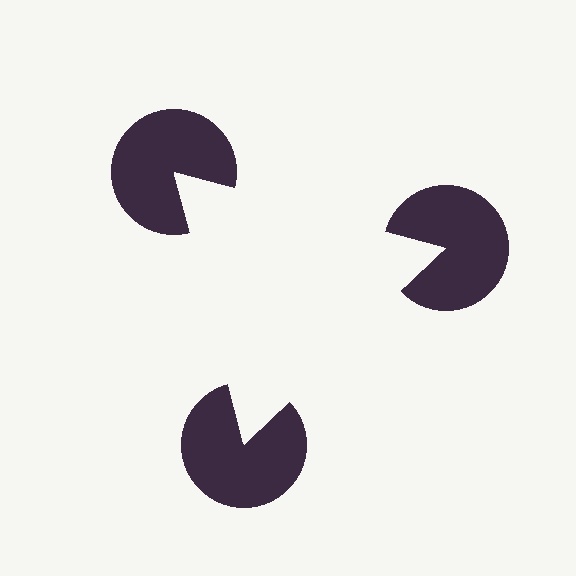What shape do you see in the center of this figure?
An illusory triangle — its edges are inferred from the aligned wedge cuts in the pac-man discs, not physically drawn.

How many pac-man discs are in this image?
There are 3 — one at each vertex of the illusory triangle.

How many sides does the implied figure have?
3 sides.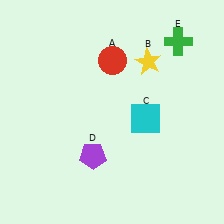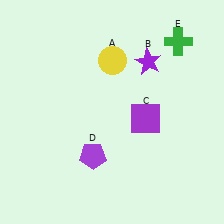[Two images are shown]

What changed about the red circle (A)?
In Image 1, A is red. In Image 2, it changed to yellow.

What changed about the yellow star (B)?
In Image 1, B is yellow. In Image 2, it changed to purple.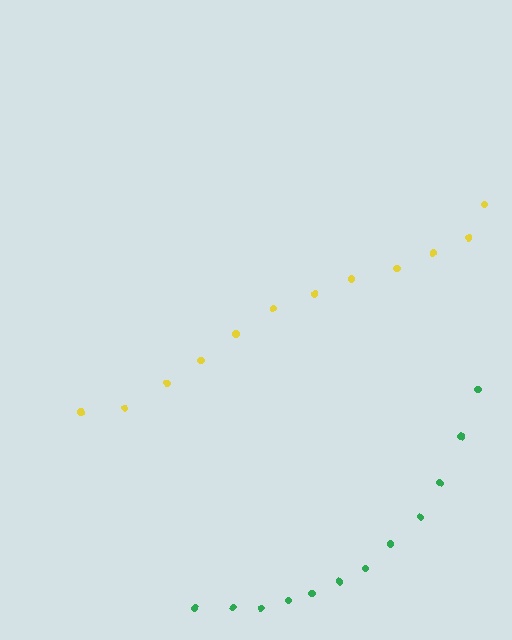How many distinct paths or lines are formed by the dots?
There are 2 distinct paths.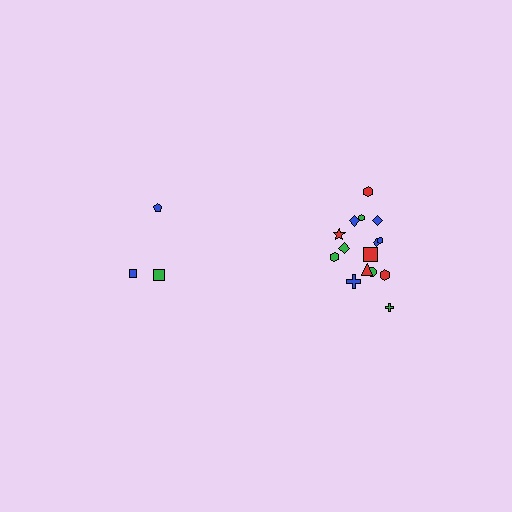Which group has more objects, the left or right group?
The right group.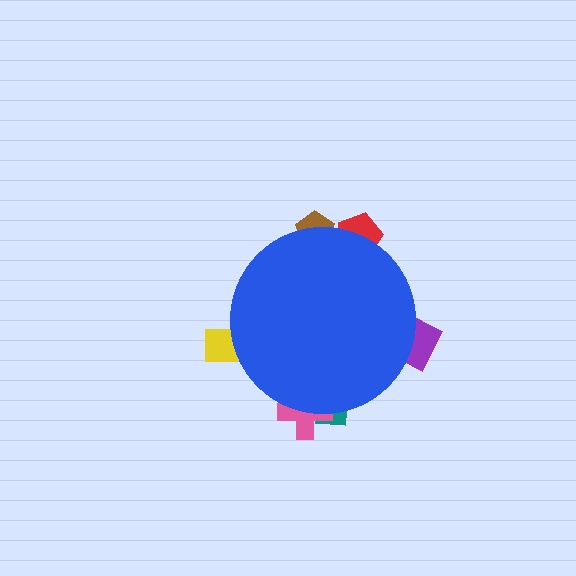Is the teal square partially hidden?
Yes, the teal square is partially hidden behind the blue circle.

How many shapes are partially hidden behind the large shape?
6 shapes are partially hidden.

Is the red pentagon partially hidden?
Yes, the red pentagon is partially hidden behind the blue circle.